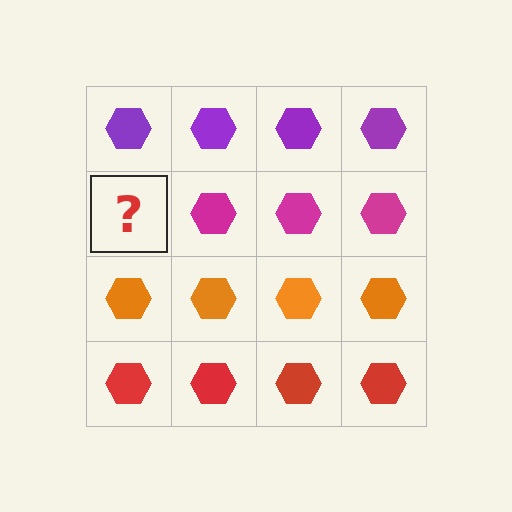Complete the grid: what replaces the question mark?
The question mark should be replaced with a magenta hexagon.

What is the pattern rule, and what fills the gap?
The rule is that each row has a consistent color. The gap should be filled with a magenta hexagon.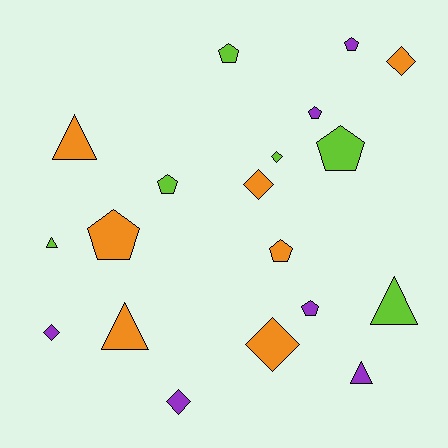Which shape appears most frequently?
Pentagon, with 8 objects.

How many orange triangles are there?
There are 2 orange triangles.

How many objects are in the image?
There are 19 objects.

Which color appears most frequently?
Orange, with 7 objects.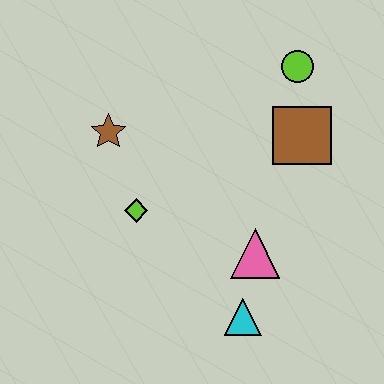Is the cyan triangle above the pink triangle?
No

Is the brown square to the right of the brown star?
Yes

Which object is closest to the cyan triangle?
The pink triangle is closest to the cyan triangle.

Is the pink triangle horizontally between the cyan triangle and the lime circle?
Yes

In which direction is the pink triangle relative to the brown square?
The pink triangle is below the brown square.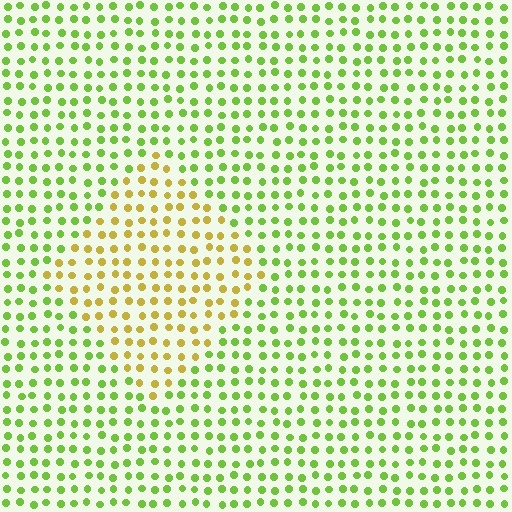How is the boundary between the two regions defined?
The boundary is defined purely by a slight shift in hue (about 46 degrees). Spacing, size, and orientation are identical on both sides.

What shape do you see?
I see a diamond.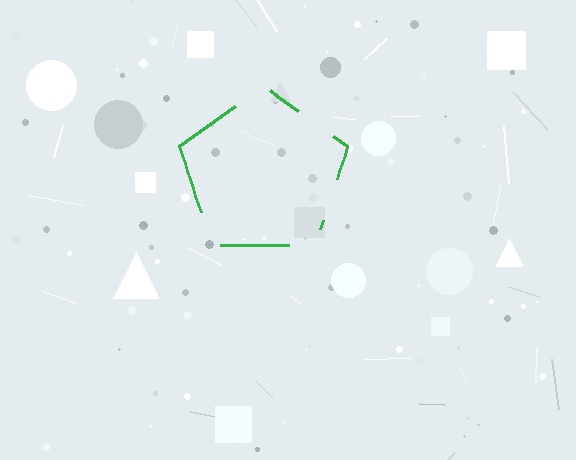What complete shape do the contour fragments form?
The contour fragments form a pentagon.